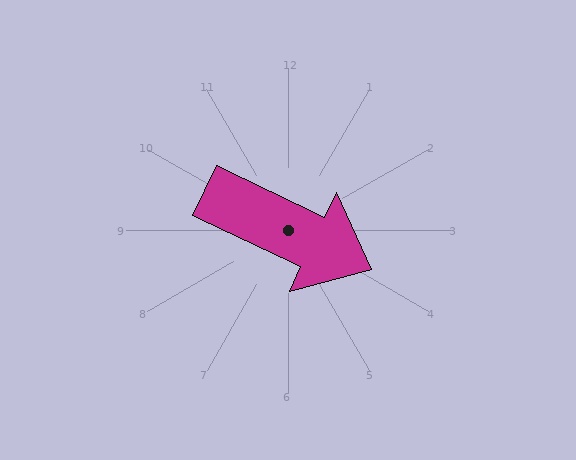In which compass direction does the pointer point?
Southeast.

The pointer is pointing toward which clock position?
Roughly 4 o'clock.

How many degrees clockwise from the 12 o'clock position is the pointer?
Approximately 116 degrees.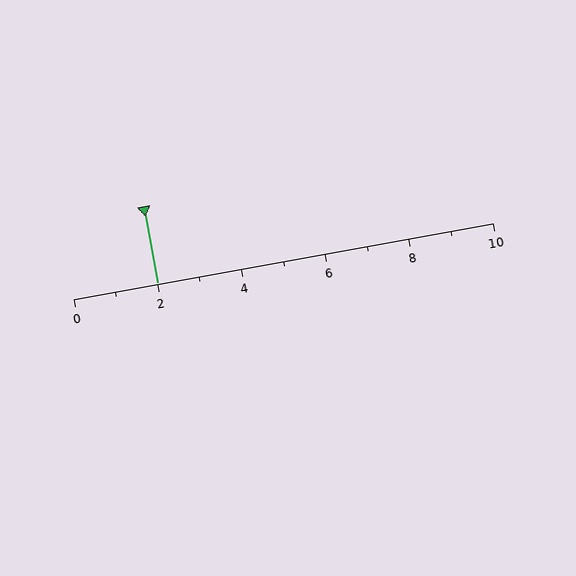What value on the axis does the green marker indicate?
The marker indicates approximately 2.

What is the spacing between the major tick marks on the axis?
The major ticks are spaced 2 apart.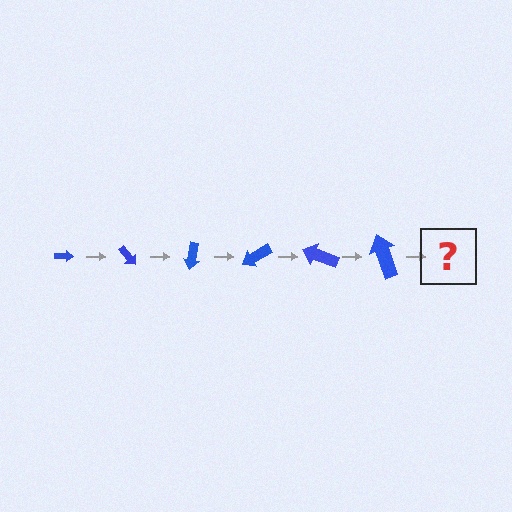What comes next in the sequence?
The next element should be an arrow, larger than the previous one and rotated 300 degrees from the start.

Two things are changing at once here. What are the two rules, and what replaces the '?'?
The two rules are that the arrow grows larger each step and it rotates 50 degrees each step. The '?' should be an arrow, larger than the previous one and rotated 300 degrees from the start.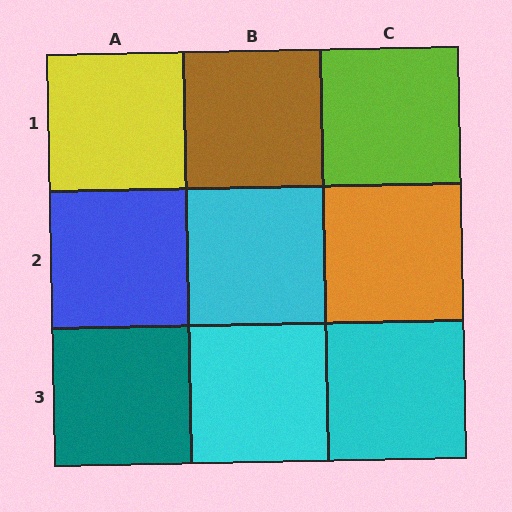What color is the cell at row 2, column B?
Cyan.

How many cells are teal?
1 cell is teal.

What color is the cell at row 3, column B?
Cyan.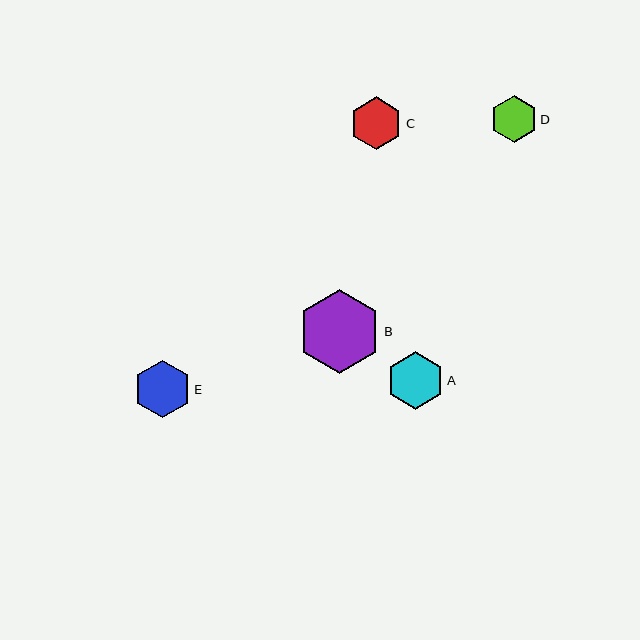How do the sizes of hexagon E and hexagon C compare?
Hexagon E and hexagon C are approximately the same size.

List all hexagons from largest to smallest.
From largest to smallest: B, A, E, C, D.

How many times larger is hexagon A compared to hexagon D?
Hexagon A is approximately 1.2 times the size of hexagon D.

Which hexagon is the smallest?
Hexagon D is the smallest with a size of approximately 47 pixels.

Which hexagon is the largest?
Hexagon B is the largest with a size of approximately 83 pixels.